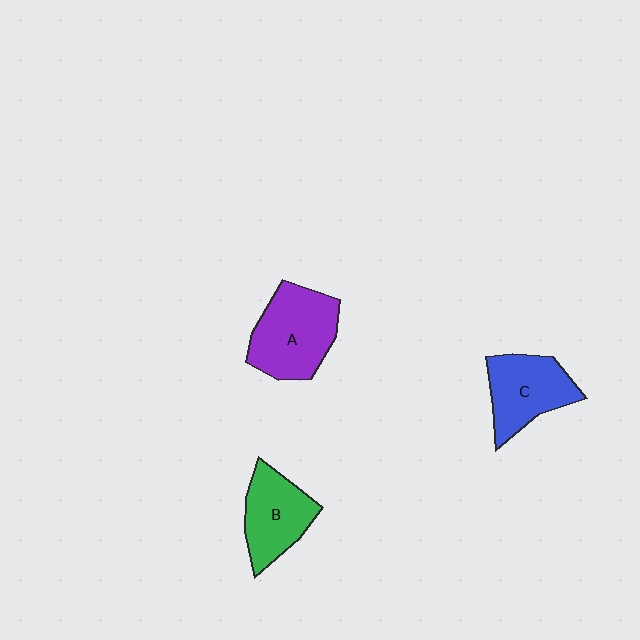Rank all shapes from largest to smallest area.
From largest to smallest: A (purple), C (blue), B (green).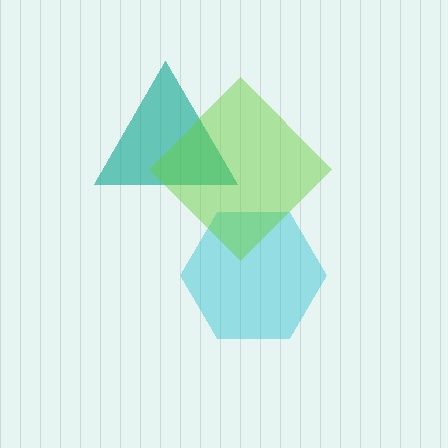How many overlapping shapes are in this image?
There are 3 overlapping shapes in the image.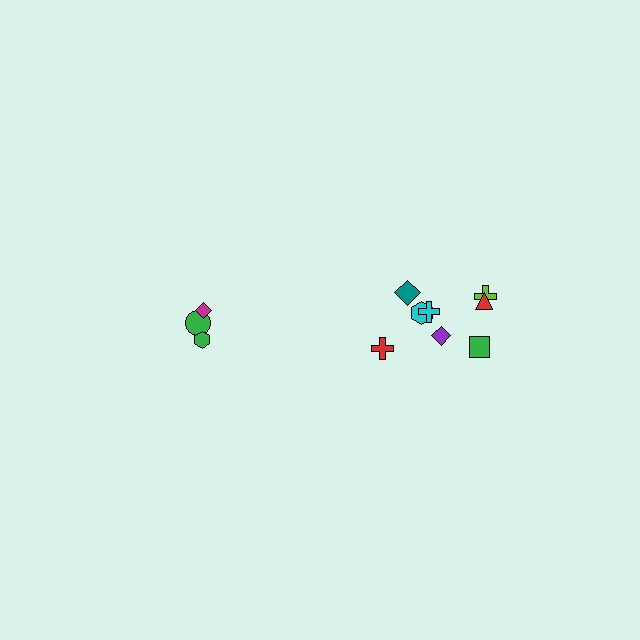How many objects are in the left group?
There are 3 objects.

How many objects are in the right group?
There are 8 objects.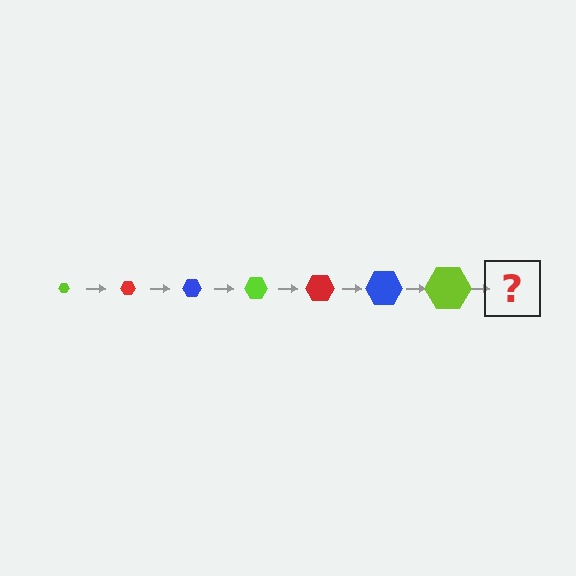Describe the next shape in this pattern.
It should be a red hexagon, larger than the previous one.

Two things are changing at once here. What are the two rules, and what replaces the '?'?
The two rules are that the hexagon grows larger each step and the color cycles through lime, red, and blue. The '?' should be a red hexagon, larger than the previous one.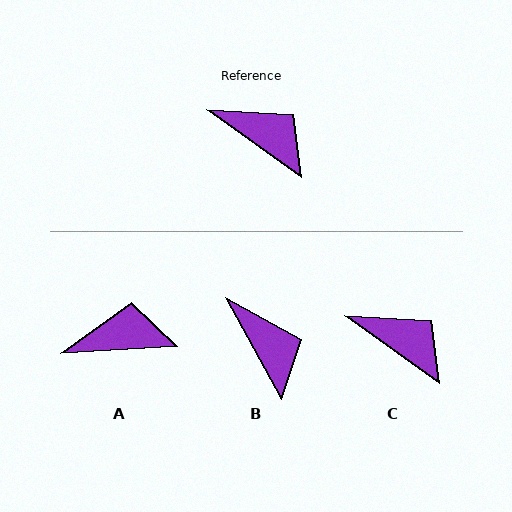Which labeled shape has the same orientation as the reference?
C.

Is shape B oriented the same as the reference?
No, it is off by about 26 degrees.